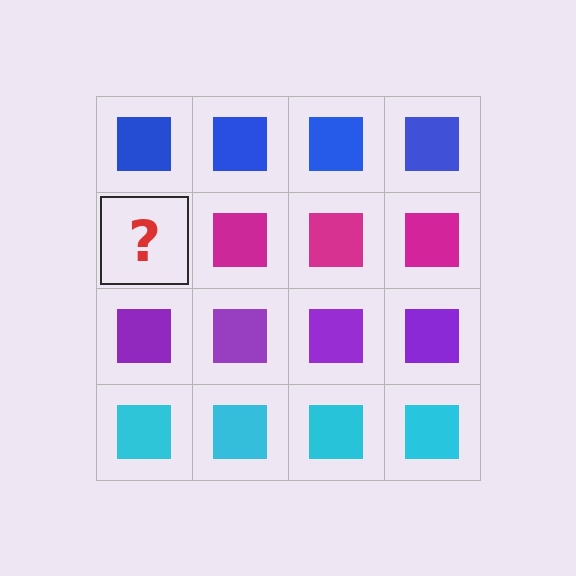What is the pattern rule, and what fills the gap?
The rule is that each row has a consistent color. The gap should be filled with a magenta square.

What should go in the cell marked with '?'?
The missing cell should contain a magenta square.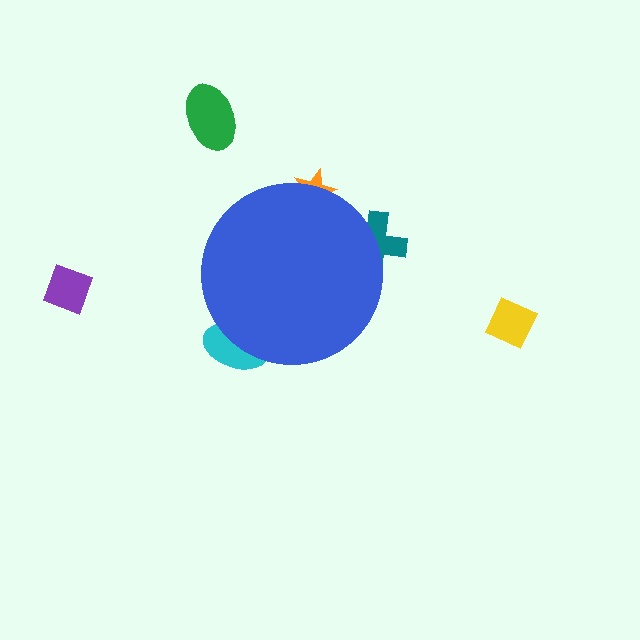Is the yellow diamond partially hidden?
No, the yellow diamond is fully visible.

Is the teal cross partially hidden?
Yes, the teal cross is partially hidden behind the blue circle.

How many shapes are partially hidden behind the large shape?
3 shapes are partially hidden.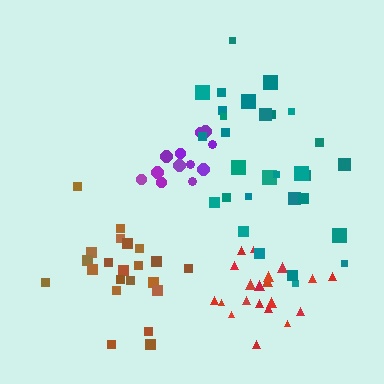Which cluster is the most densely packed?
Brown.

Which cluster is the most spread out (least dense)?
Teal.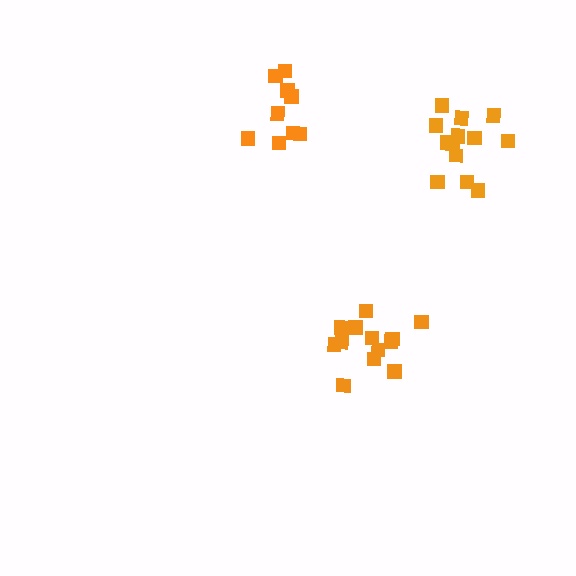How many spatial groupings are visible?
There are 3 spatial groupings.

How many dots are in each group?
Group 1: 13 dots, Group 2: 13 dots, Group 3: 9 dots (35 total).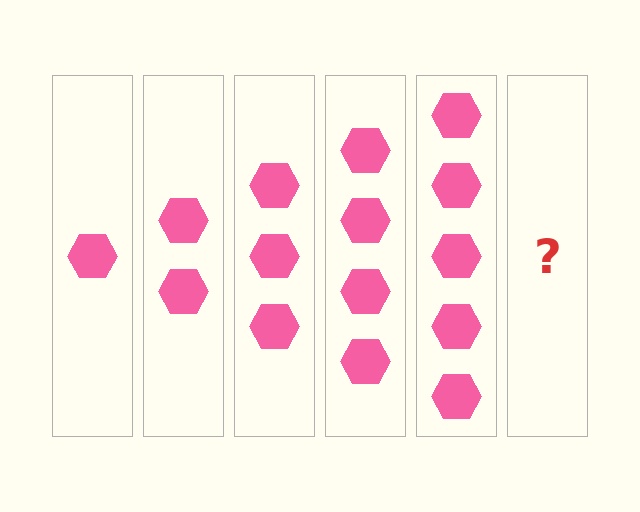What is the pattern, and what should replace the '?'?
The pattern is that each step adds one more hexagon. The '?' should be 6 hexagons.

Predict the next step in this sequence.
The next step is 6 hexagons.